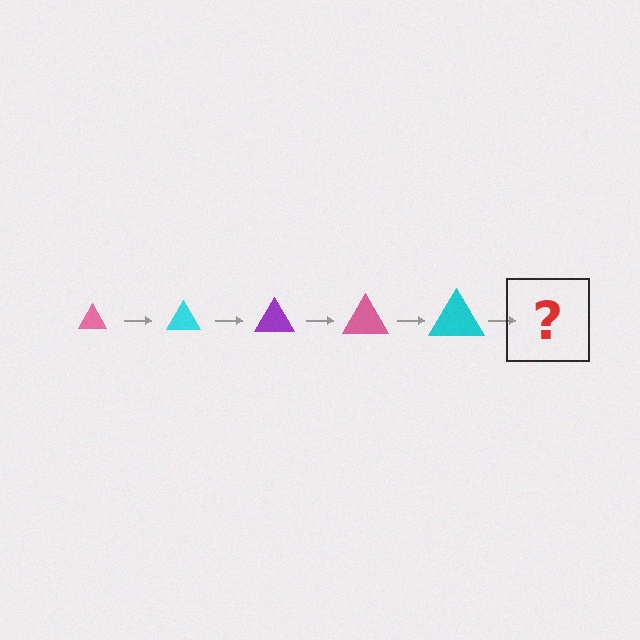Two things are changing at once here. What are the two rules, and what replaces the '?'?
The two rules are that the triangle grows larger each step and the color cycles through pink, cyan, and purple. The '?' should be a purple triangle, larger than the previous one.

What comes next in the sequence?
The next element should be a purple triangle, larger than the previous one.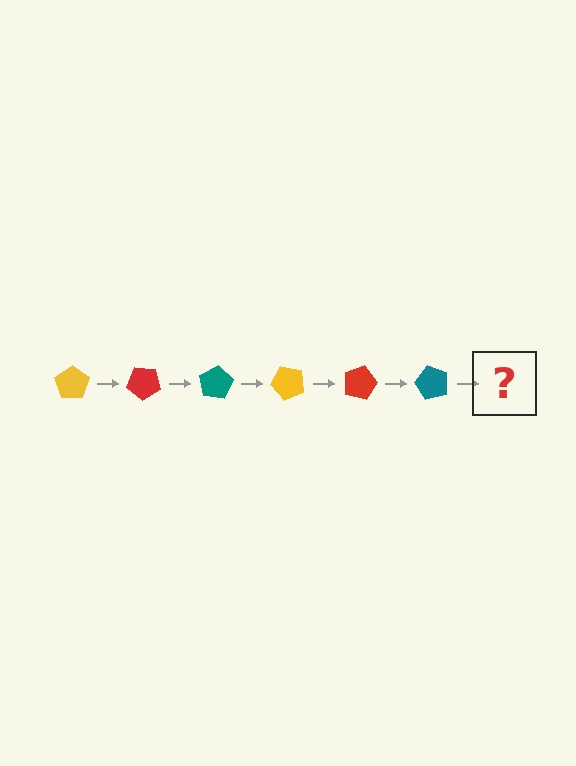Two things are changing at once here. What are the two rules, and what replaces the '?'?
The two rules are that it rotates 40 degrees each step and the color cycles through yellow, red, and teal. The '?' should be a yellow pentagon, rotated 240 degrees from the start.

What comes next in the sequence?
The next element should be a yellow pentagon, rotated 240 degrees from the start.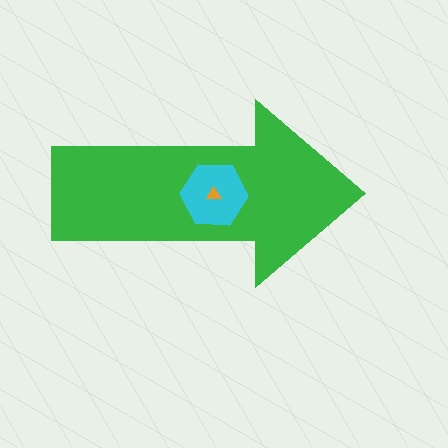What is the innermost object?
The orange triangle.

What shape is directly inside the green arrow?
The cyan hexagon.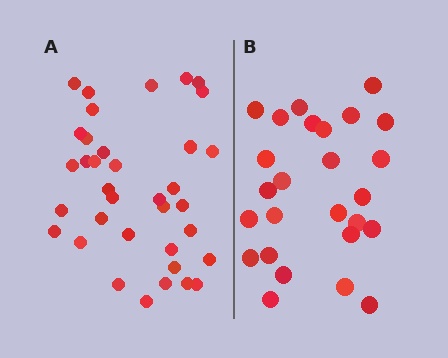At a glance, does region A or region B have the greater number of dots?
Region A (the left region) has more dots.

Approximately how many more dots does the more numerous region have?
Region A has roughly 10 or so more dots than region B.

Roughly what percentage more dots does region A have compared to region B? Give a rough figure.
About 40% more.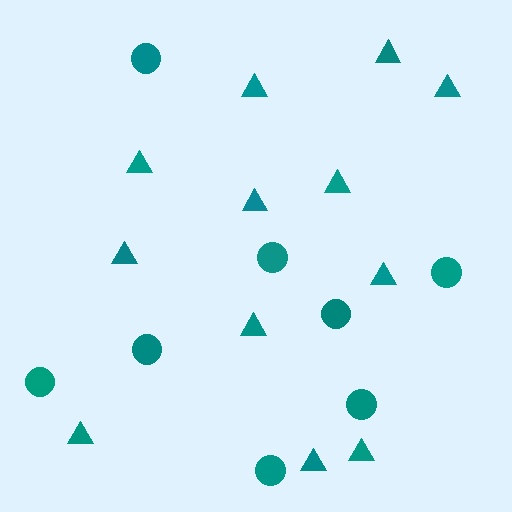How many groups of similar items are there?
There are 2 groups: one group of triangles (12) and one group of circles (8).